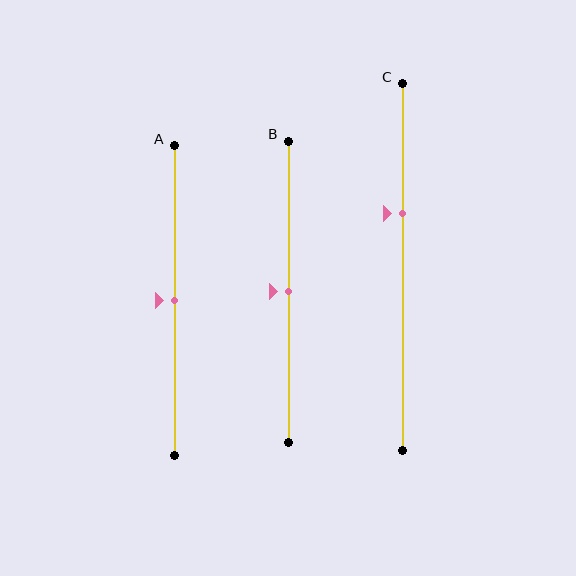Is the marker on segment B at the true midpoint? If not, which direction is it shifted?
Yes, the marker on segment B is at the true midpoint.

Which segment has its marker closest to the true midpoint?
Segment A has its marker closest to the true midpoint.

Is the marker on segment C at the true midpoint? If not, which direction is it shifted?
No, the marker on segment C is shifted upward by about 15% of the segment length.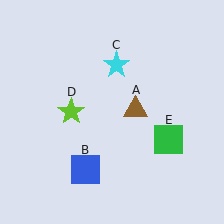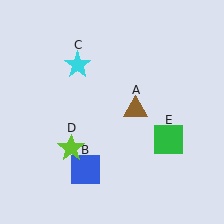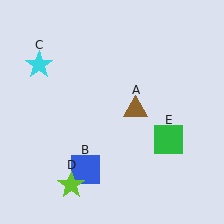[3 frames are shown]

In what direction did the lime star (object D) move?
The lime star (object D) moved down.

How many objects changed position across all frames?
2 objects changed position: cyan star (object C), lime star (object D).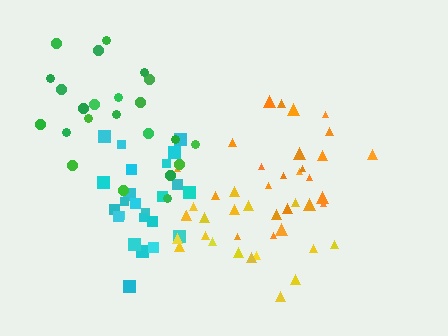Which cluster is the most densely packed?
Cyan.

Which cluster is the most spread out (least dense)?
Green.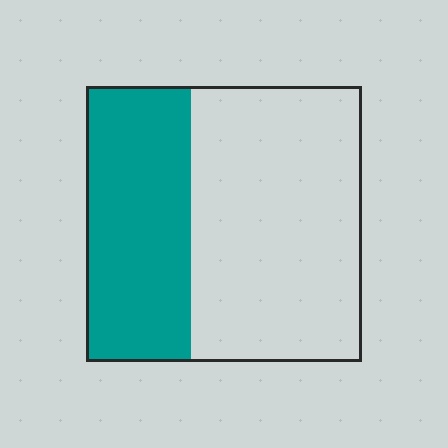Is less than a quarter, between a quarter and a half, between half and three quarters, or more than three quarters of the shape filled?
Between a quarter and a half.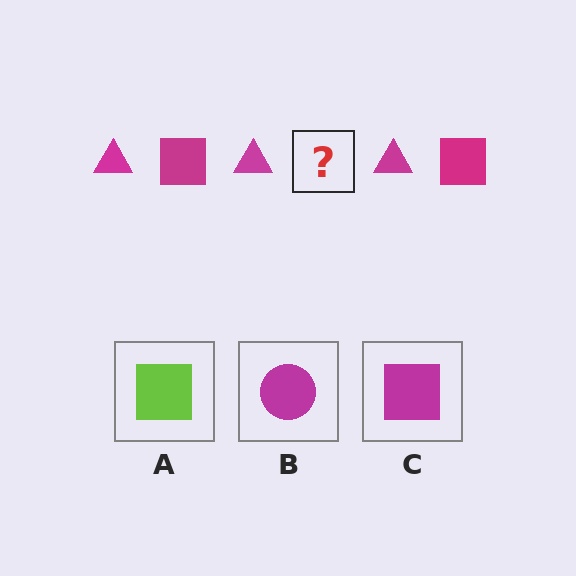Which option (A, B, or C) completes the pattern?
C.